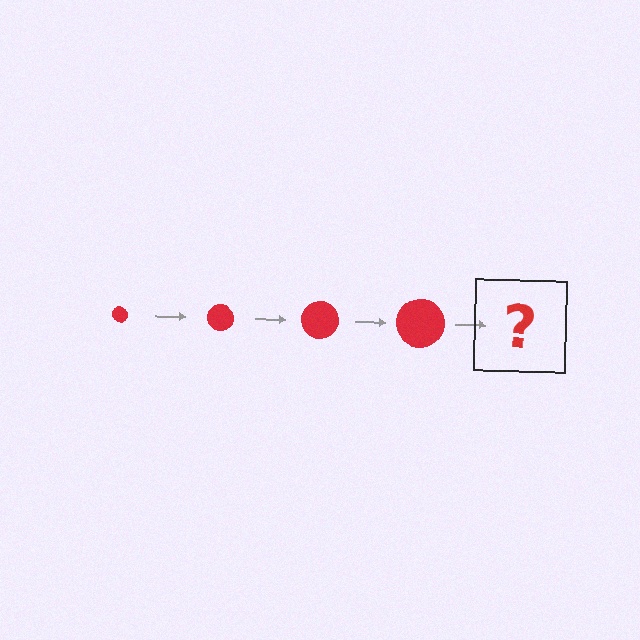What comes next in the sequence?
The next element should be a red circle, larger than the previous one.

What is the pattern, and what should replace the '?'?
The pattern is that the circle gets progressively larger each step. The '?' should be a red circle, larger than the previous one.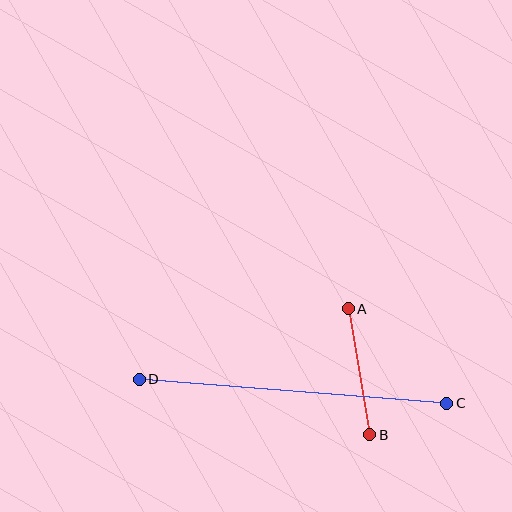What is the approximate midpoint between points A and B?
The midpoint is at approximately (359, 372) pixels.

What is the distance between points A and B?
The distance is approximately 128 pixels.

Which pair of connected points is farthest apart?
Points C and D are farthest apart.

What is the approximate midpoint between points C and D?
The midpoint is at approximately (293, 391) pixels.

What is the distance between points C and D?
The distance is approximately 308 pixels.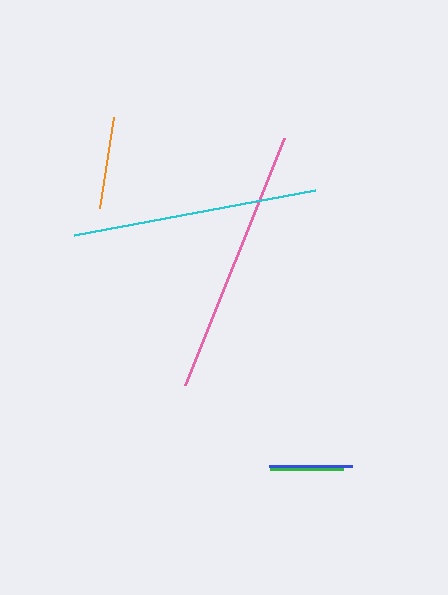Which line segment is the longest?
The pink line is the longest at approximately 266 pixels.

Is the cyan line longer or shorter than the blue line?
The cyan line is longer than the blue line.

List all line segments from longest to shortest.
From longest to shortest: pink, cyan, orange, blue, green.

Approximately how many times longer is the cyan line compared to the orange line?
The cyan line is approximately 2.7 times the length of the orange line.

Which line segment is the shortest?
The green line is the shortest at approximately 74 pixels.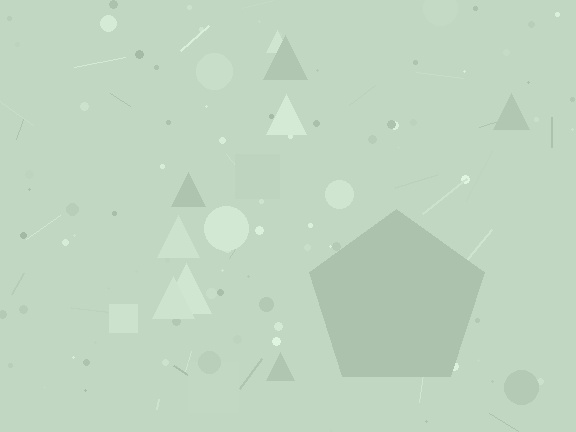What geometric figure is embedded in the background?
A pentagon is embedded in the background.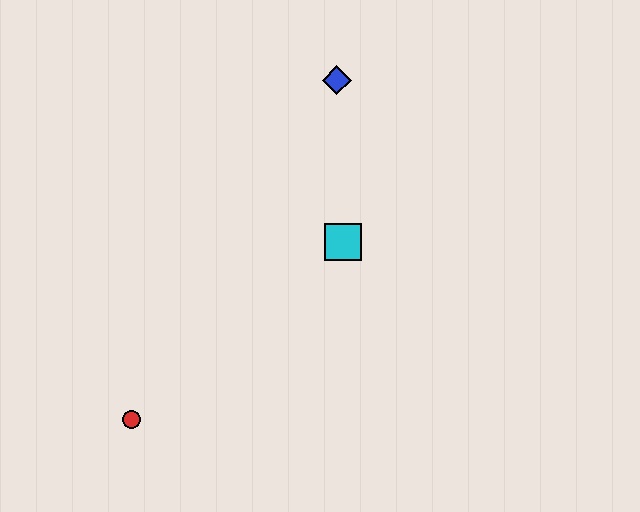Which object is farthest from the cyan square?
The red circle is farthest from the cyan square.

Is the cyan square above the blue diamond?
No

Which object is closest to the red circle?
The cyan square is closest to the red circle.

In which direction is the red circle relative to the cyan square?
The red circle is to the left of the cyan square.